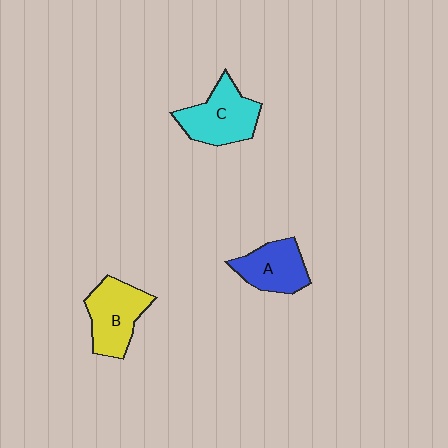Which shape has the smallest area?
Shape A (blue).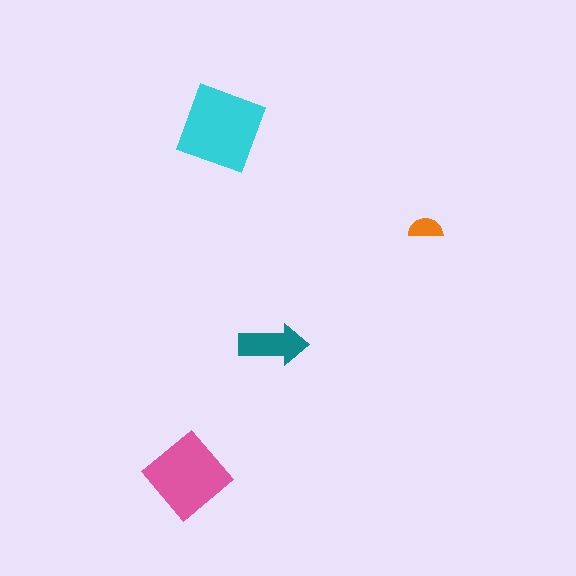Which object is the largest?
The cyan square.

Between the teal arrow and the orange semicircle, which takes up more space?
The teal arrow.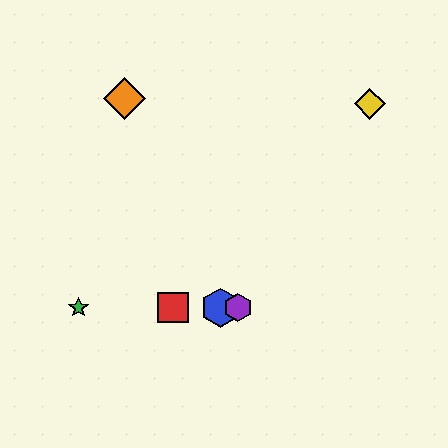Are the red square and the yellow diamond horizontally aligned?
No, the red square is at y≈308 and the yellow diamond is at y≈104.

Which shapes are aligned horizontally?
The red square, the blue hexagon, the green star, the purple hexagon are aligned horizontally.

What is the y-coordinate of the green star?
The green star is at y≈308.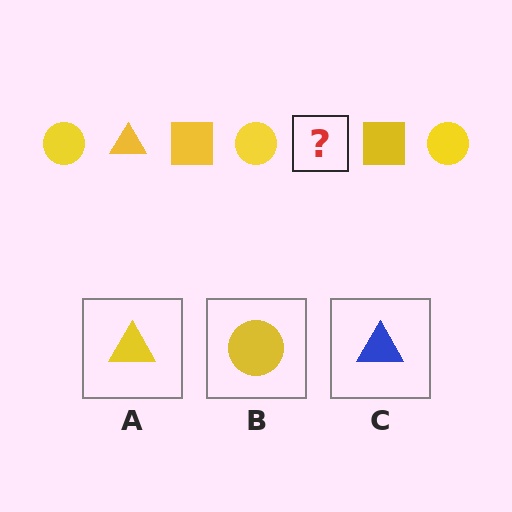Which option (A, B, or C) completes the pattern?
A.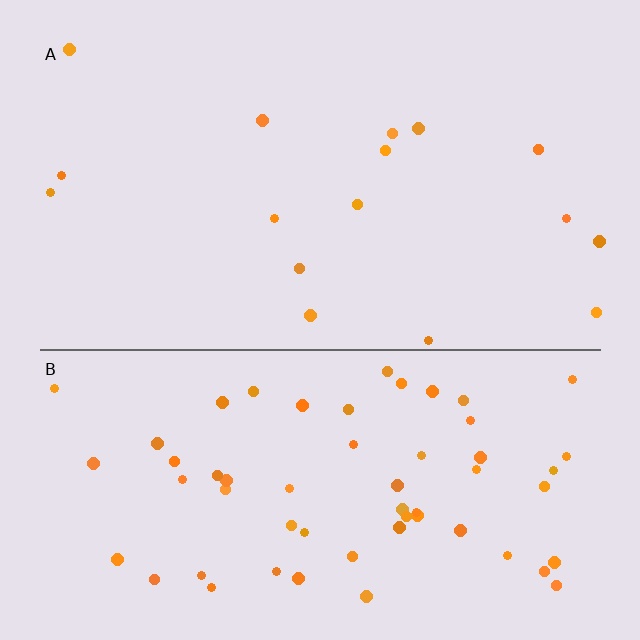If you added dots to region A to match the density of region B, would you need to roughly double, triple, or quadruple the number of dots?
Approximately quadruple.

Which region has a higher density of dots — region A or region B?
B (the bottom).